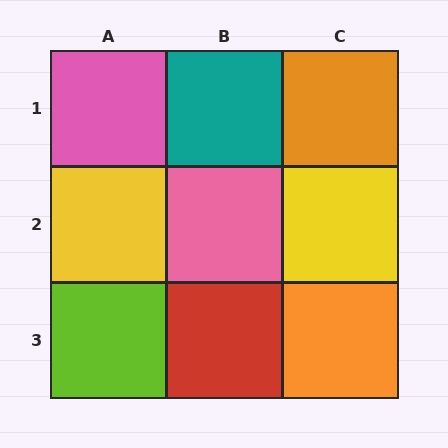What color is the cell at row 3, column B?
Red.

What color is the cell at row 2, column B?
Pink.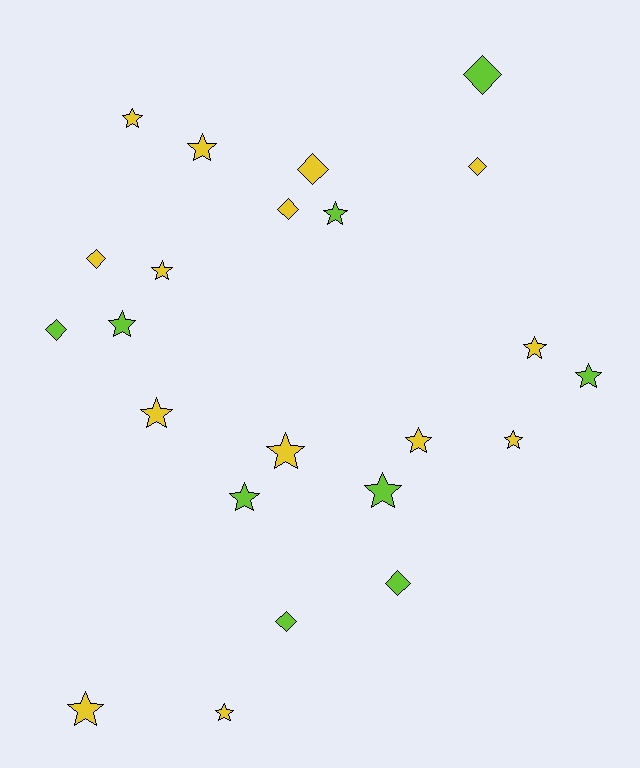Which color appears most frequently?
Yellow, with 14 objects.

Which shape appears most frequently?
Star, with 15 objects.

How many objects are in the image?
There are 23 objects.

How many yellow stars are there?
There are 10 yellow stars.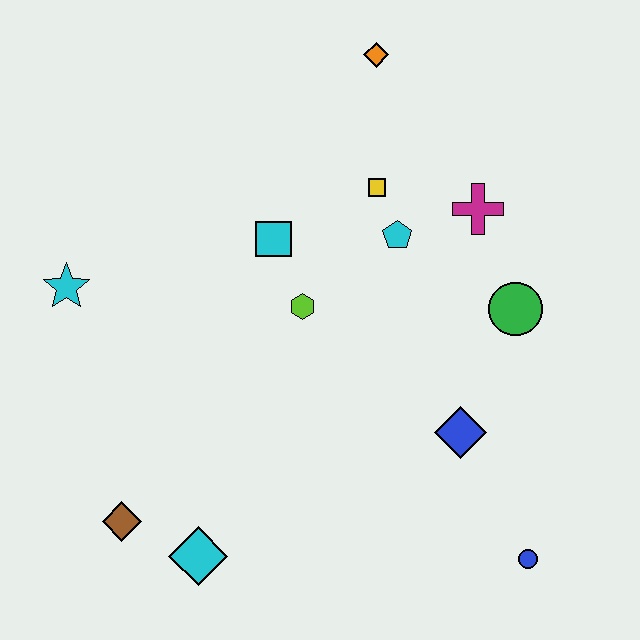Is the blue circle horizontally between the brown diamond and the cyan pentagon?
No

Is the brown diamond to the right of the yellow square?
No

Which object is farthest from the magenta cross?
The brown diamond is farthest from the magenta cross.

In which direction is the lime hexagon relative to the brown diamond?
The lime hexagon is above the brown diamond.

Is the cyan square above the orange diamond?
No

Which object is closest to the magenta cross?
The cyan pentagon is closest to the magenta cross.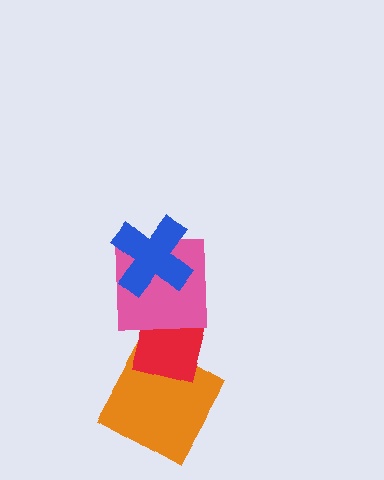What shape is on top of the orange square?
The red square is on top of the orange square.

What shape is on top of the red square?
The pink square is on top of the red square.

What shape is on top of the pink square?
The blue cross is on top of the pink square.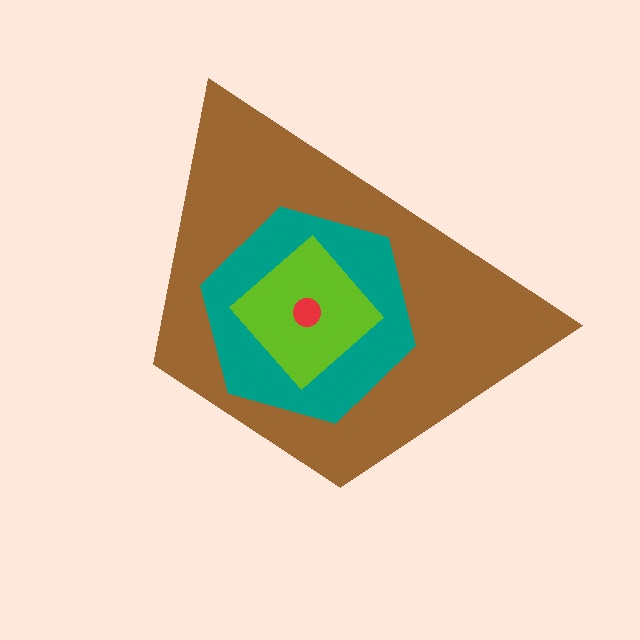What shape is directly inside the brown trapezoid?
The teal hexagon.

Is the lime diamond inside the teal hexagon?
Yes.